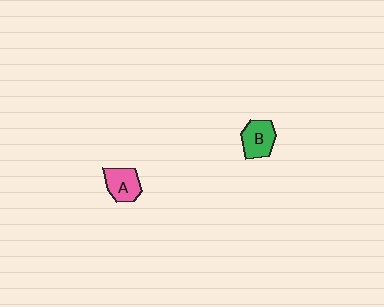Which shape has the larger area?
Shape B (green).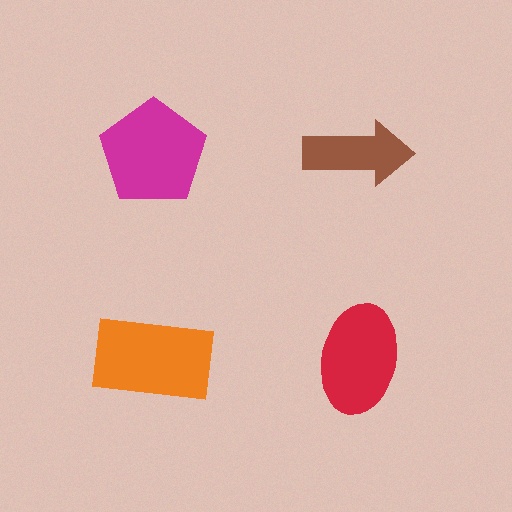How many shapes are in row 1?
2 shapes.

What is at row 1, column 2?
A brown arrow.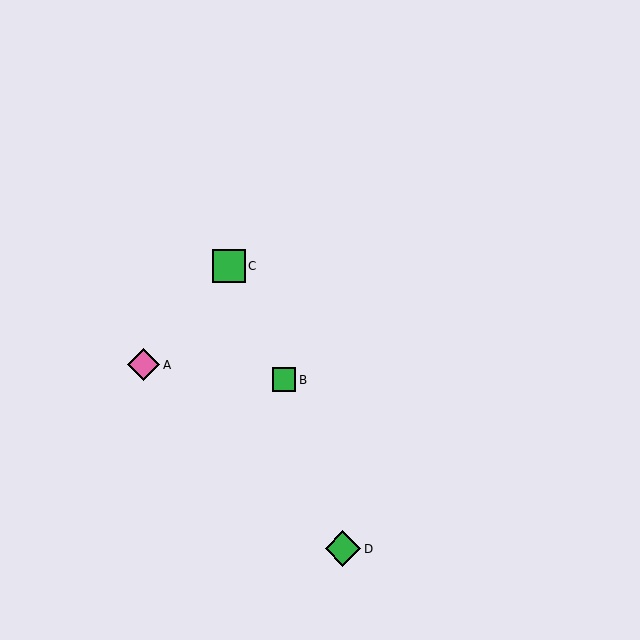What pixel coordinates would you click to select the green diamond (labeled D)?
Click at (343, 549) to select the green diamond D.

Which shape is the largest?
The green diamond (labeled D) is the largest.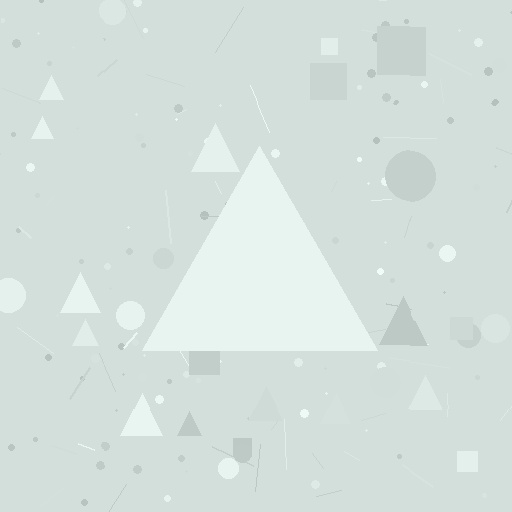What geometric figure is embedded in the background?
A triangle is embedded in the background.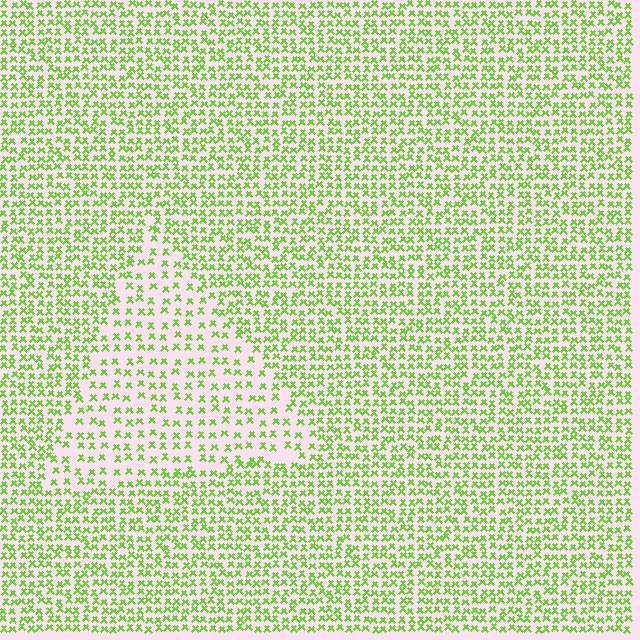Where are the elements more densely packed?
The elements are more densely packed outside the triangle boundary.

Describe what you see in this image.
The image contains small lime elements arranged at two different densities. A triangle-shaped region is visible where the elements are less densely packed than the surrounding area.